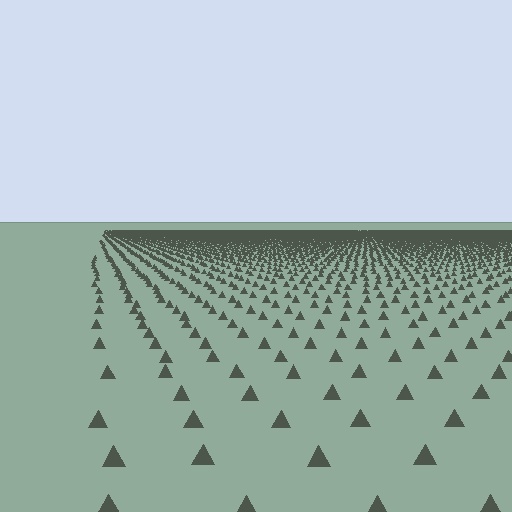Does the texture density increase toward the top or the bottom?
Density increases toward the top.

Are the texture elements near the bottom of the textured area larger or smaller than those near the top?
Larger. Near the bottom, elements are closer to the viewer and appear at a bigger on-screen size.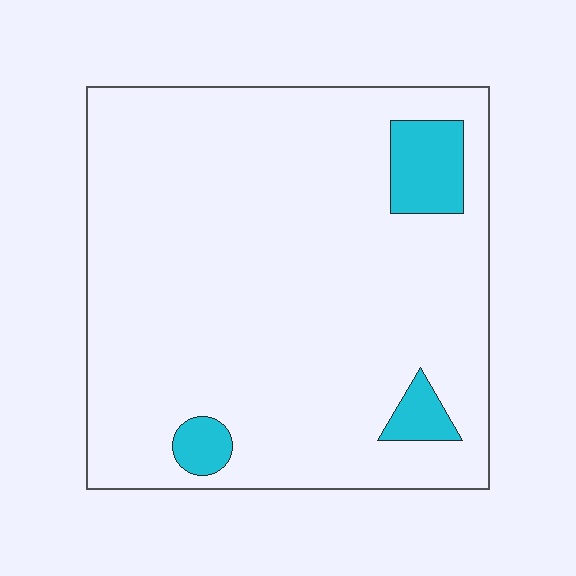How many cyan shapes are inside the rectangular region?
3.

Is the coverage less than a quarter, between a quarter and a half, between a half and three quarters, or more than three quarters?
Less than a quarter.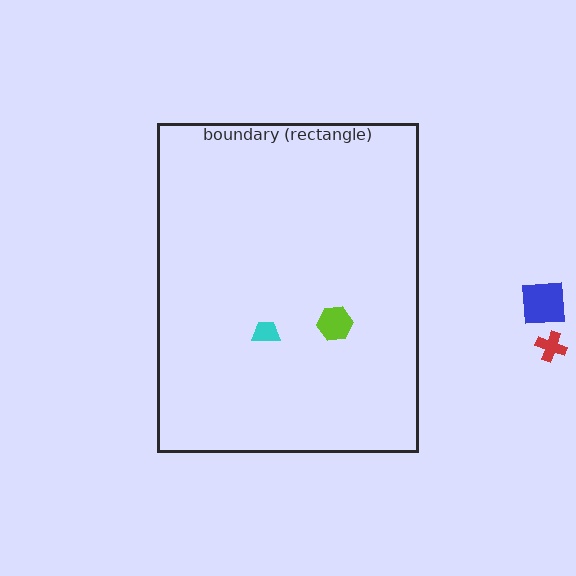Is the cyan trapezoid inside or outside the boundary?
Inside.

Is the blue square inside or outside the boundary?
Outside.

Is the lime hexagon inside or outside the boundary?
Inside.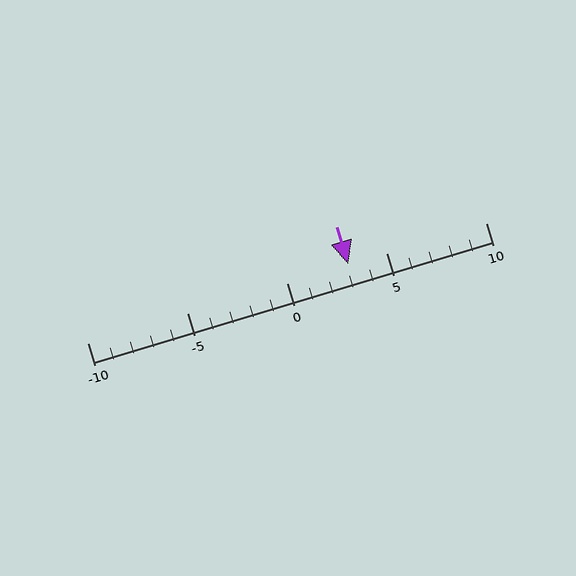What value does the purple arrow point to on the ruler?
The purple arrow points to approximately 3.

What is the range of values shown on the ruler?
The ruler shows values from -10 to 10.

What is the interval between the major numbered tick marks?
The major tick marks are spaced 5 units apart.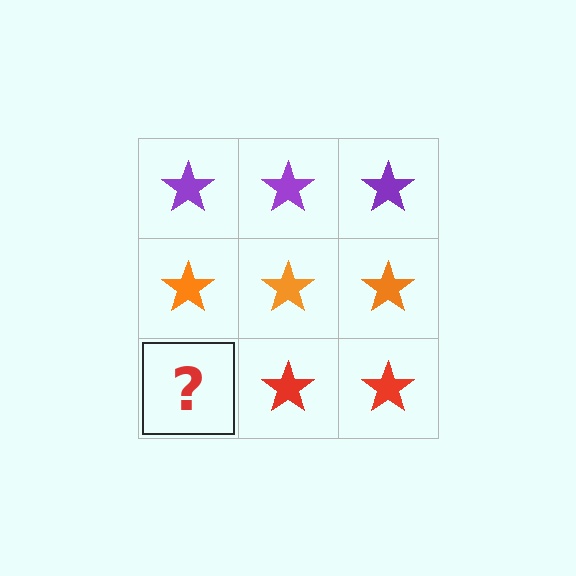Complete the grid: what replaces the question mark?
The question mark should be replaced with a red star.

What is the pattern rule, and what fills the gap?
The rule is that each row has a consistent color. The gap should be filled with a red star.